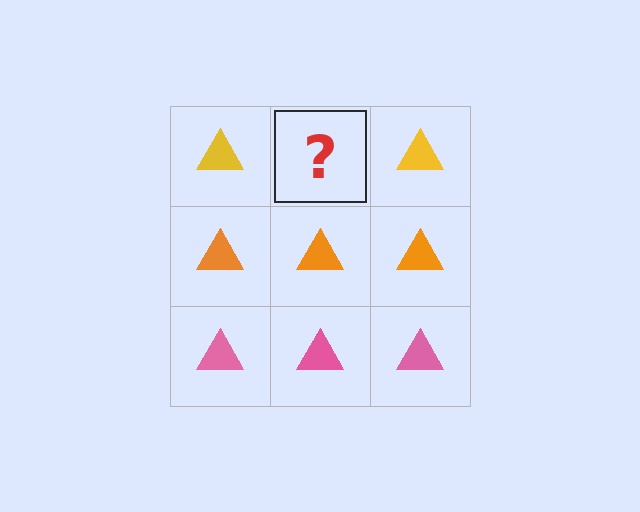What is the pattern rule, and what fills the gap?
The rule is that each row has a consistent color. The gap should be filled with a yellow triangle.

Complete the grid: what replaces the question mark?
The question mark should be replaced with a yellow triangle.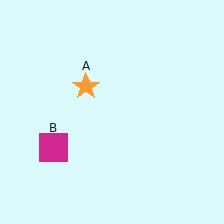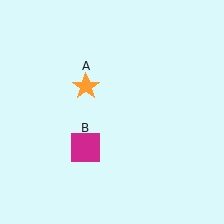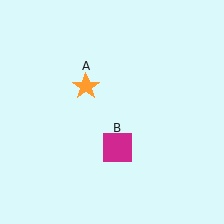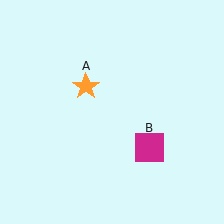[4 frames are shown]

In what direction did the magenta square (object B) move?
The magenta square (object B) moved right.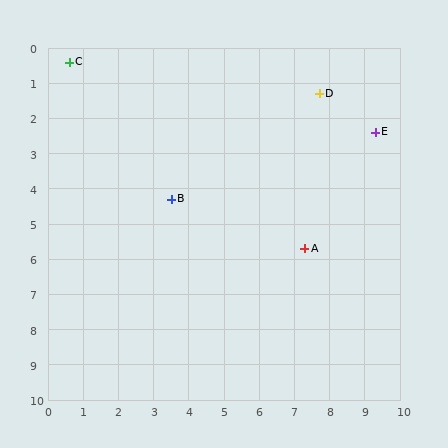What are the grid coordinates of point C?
Point C is at approximately (0.6, 0.4).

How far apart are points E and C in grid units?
Points E and C are about 8.9 grid units apart.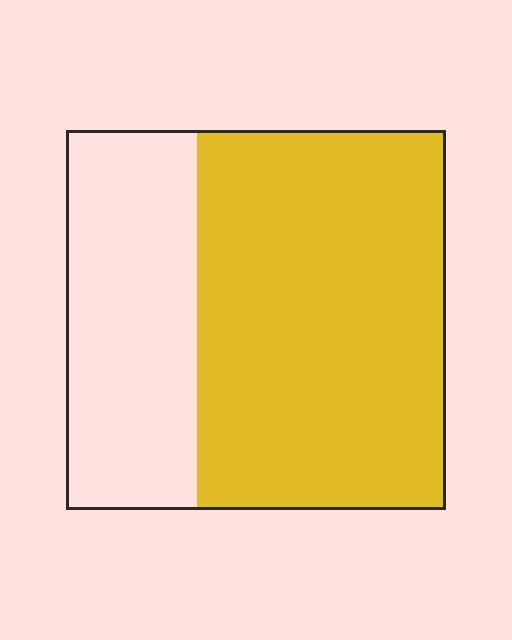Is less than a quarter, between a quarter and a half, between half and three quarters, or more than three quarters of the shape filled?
Between half and three quarters.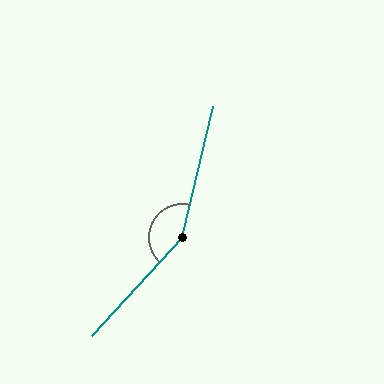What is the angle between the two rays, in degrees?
Approximately 151 degrees.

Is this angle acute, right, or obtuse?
It is obtuse.